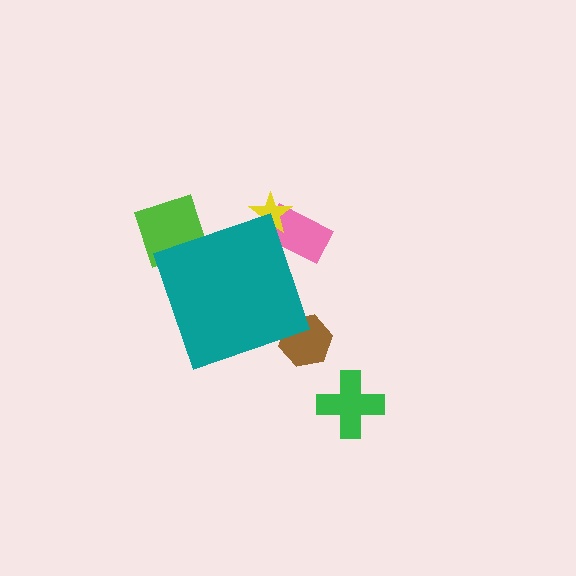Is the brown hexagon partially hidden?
Yes, the brown hexagon is partially hidden behind the teal diamond.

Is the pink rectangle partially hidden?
Yes, the pink rectangle is partially hidden behind the teal diamond.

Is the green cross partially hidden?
No, the green cross is fully visible.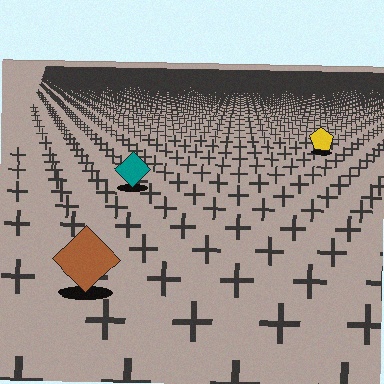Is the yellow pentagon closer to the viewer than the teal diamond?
No. The teal diamond is closer — you can tell from the texture gradient: the ground texture is coarser near it.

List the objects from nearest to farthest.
From nearest to farthest: the brown diamond, the teal diamond, the yellow pentagon.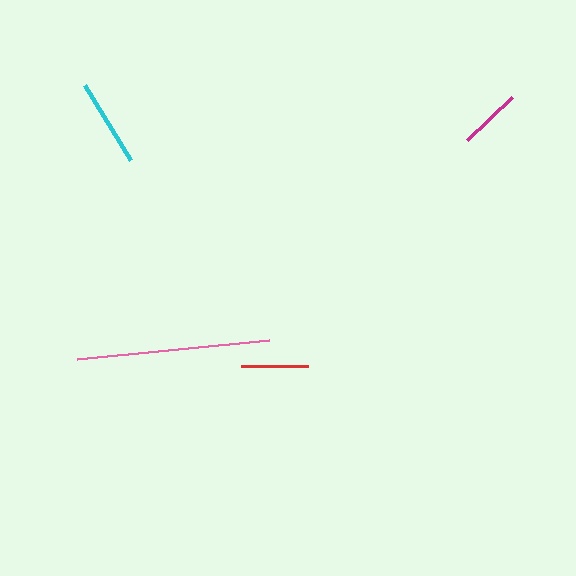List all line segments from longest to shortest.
From longest to shortest: pink, cyan, red, magenta.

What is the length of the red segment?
The red segment is approximately 67 pixels long.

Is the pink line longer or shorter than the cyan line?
The pink line is longer than the cyan line.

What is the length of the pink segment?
The pink segment is approximately 194 pixels long.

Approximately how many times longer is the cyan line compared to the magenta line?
The cyan line is approximately 1.4 times the length of the magenta line.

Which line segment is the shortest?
The magenta line is the shortest at approximately 62 pixels.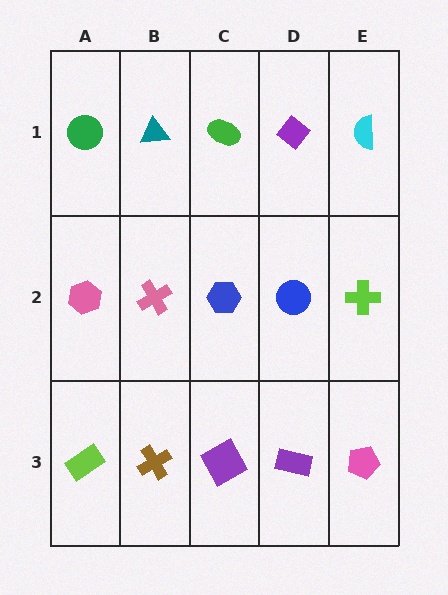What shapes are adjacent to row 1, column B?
A pink cross (row 2, column B), a green circle (row 1, column A), a green ellipse (row 1, column C).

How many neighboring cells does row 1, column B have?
3.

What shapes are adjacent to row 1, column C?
A blue hexagon (row 2, column C), a teal triangle (row 1, column B), a purple diamond (row 1, column D).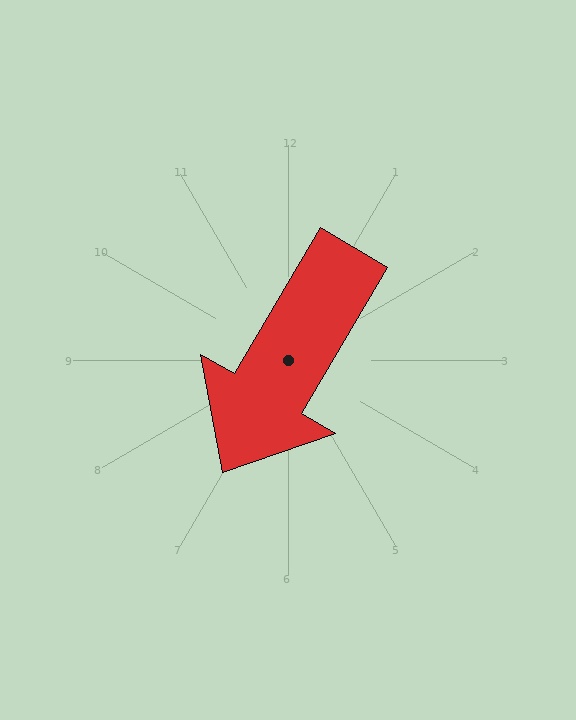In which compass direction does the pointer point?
Southwest.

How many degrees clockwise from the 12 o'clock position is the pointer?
Approximately 210 degrees.